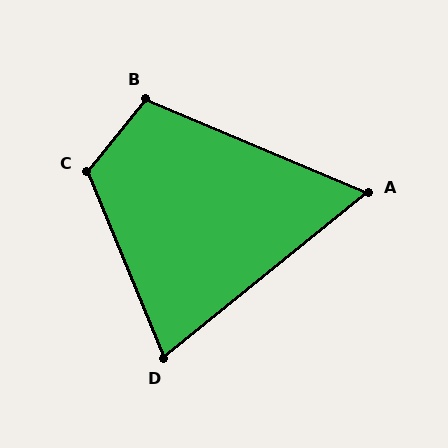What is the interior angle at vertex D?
Approximately 73 degrees (acute).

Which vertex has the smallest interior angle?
A, at approximately 62 degrees.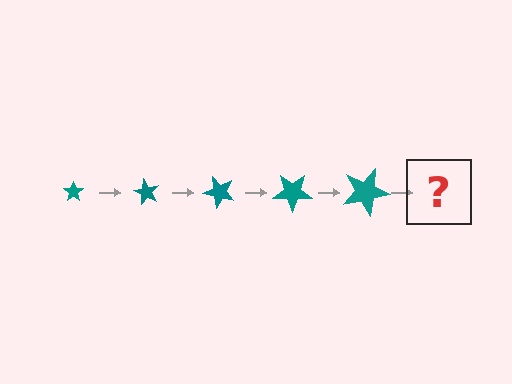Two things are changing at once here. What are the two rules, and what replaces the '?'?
The two rules are that the star grows larger each step and it rotates 60 degrees each step. The '?' should be a star, larger than the previous one and rotated 300 degrees from the start.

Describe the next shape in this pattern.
It should be a star, larger than the previous one and rotated 300 degrees from the start.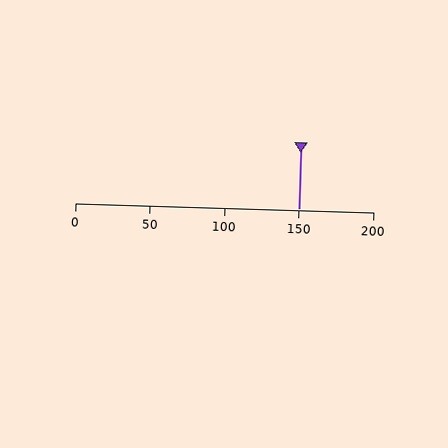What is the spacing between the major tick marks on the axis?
The major ticks are spaced 50 apart.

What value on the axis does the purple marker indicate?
The marker indicates approximately 150.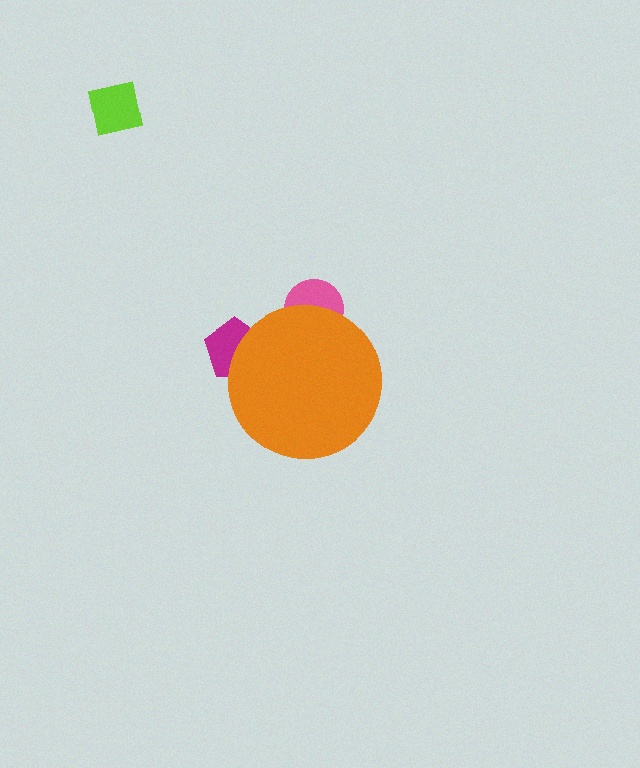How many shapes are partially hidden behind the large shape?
2 shapes are partially hidden.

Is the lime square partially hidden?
No, the lime square is fully visible.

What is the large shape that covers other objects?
An orange circle.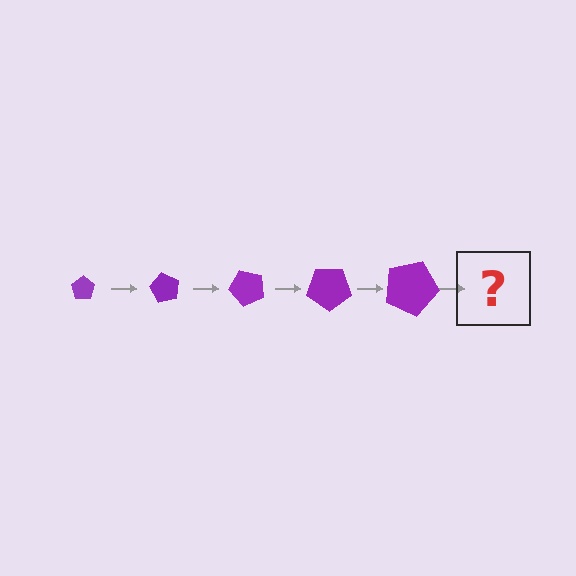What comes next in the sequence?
The next element should be a pentagon, larger than the previous one and rotated 300 degrees from the start.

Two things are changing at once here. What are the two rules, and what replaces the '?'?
The two rules are that the pentagon grows larger each step and it rotates 60 degrees each step. The '?' should be a pentagon, larger than the previous one and rotated 300 degrees from the start.